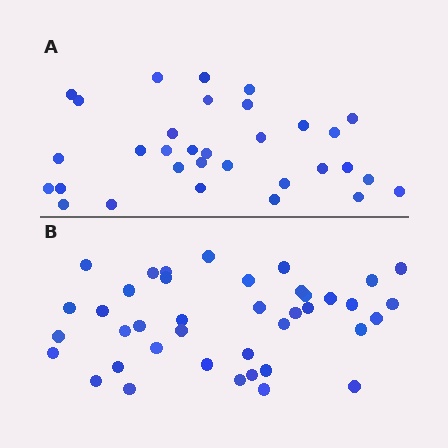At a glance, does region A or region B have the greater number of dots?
Region B (the bottom region) has more dots.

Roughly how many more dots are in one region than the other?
Region B has roughly 8 or so more dots than region A.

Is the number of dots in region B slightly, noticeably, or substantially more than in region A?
Region B has noticeably more, but not dramatically so. The ratio is roughly 1.2 to 1.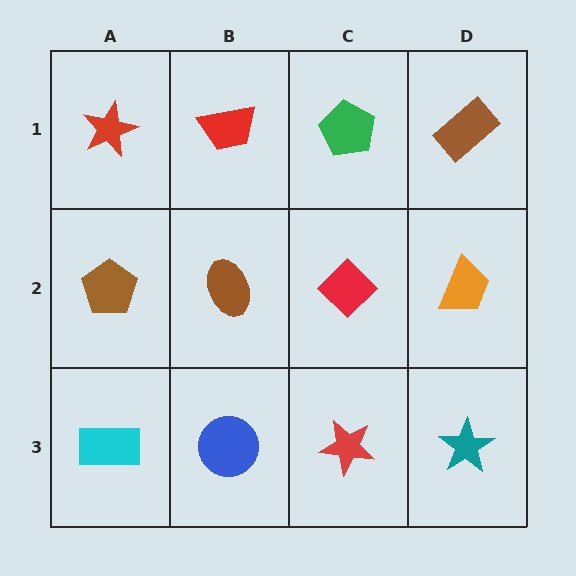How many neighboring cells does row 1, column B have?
3.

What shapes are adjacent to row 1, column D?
An orange trapezoid (row 2, column D), a green pentagon (row 1, column C).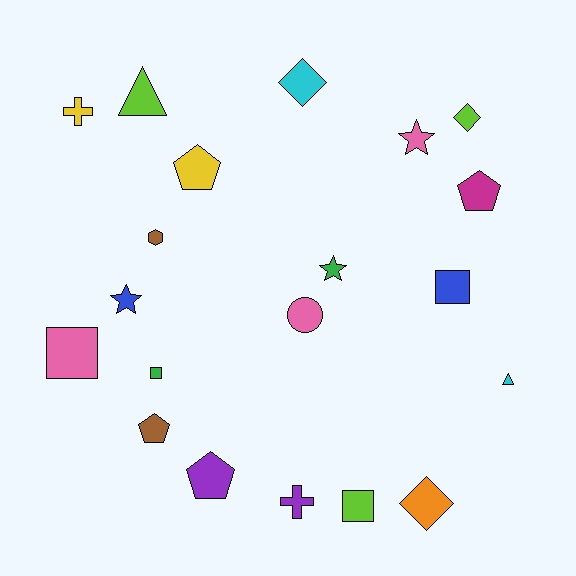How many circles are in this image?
There is 1 circle.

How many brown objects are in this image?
There are 2 brown objects.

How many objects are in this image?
There are 20 objects.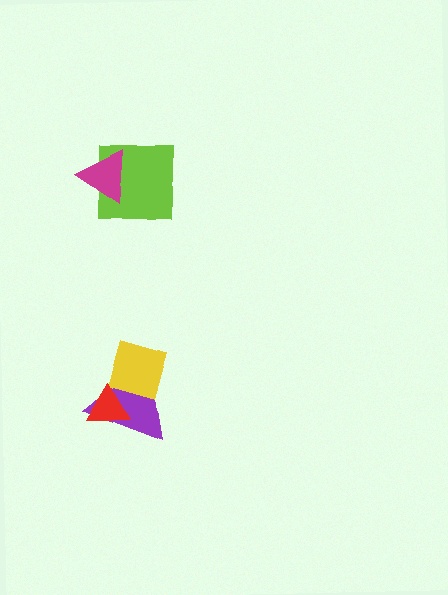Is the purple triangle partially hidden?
Yes, it is partially covered by another shape.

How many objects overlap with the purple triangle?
2 objects overlap with the purple triangle.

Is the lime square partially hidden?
Yes, it is partially covered by another shape.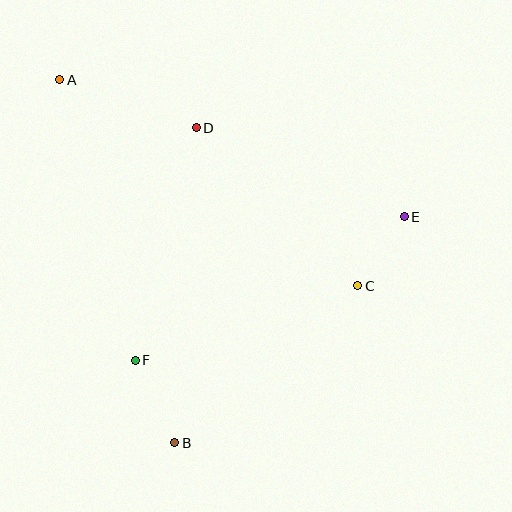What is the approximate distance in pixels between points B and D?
The distance between B and D is approximately 316 pixels.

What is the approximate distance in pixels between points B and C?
The distance between B and C is approximately 241 pixels.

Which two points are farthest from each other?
Points A and B are farthest from each other.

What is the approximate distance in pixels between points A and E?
The distance between A and E is approximately 371 pixels.